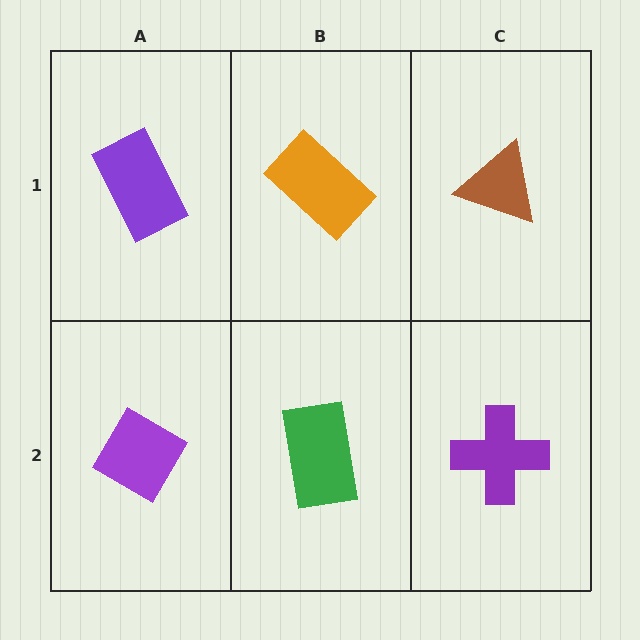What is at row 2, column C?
A purple cross.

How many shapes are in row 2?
3 shapes.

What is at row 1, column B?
An orange rectangle.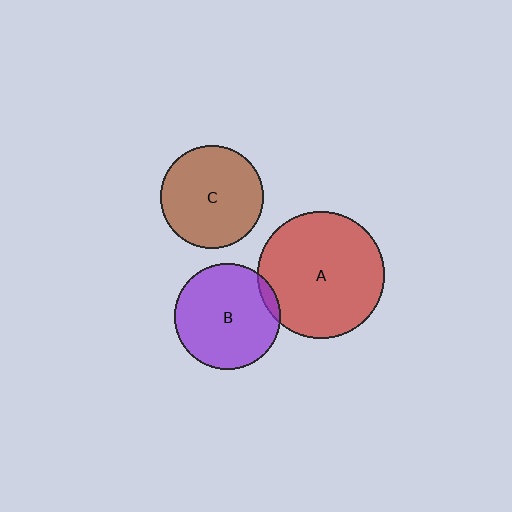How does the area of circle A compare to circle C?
Approximately 1.5 times.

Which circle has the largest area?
Circle A (red).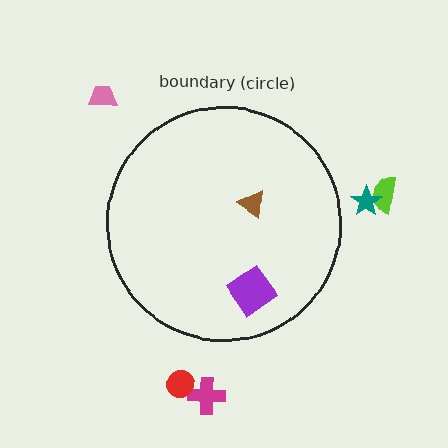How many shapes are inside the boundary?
2 inside, 5 outside.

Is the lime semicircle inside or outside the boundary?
Outside.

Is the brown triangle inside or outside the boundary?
Inside.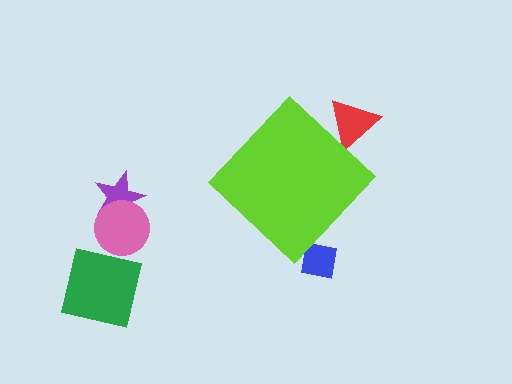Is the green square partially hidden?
No, the green square is fully visible.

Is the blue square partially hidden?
Yes, the blue square is partially hidden behind the lime diamond.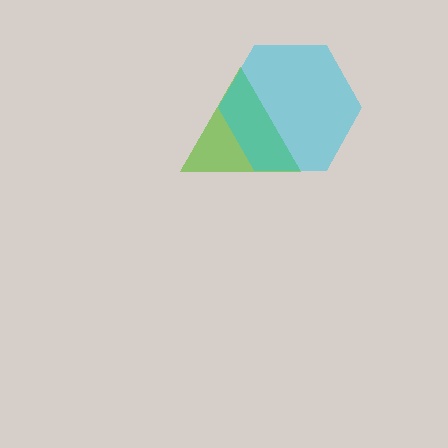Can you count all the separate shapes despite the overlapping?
Yes, there are 2 separate shapes.